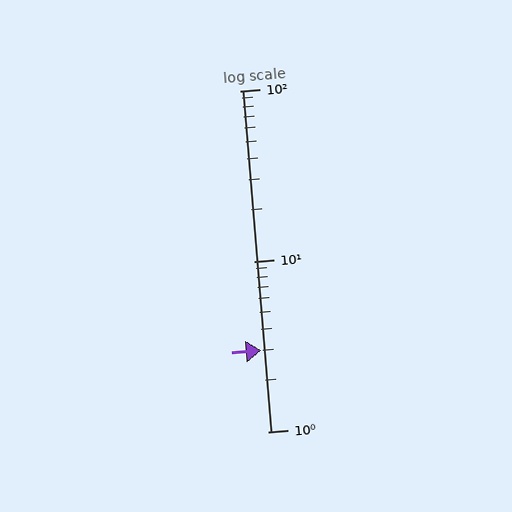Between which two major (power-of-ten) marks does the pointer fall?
The pointer is between 1 and 10.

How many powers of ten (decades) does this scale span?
The scale spans 2 decades, from 1 to 100.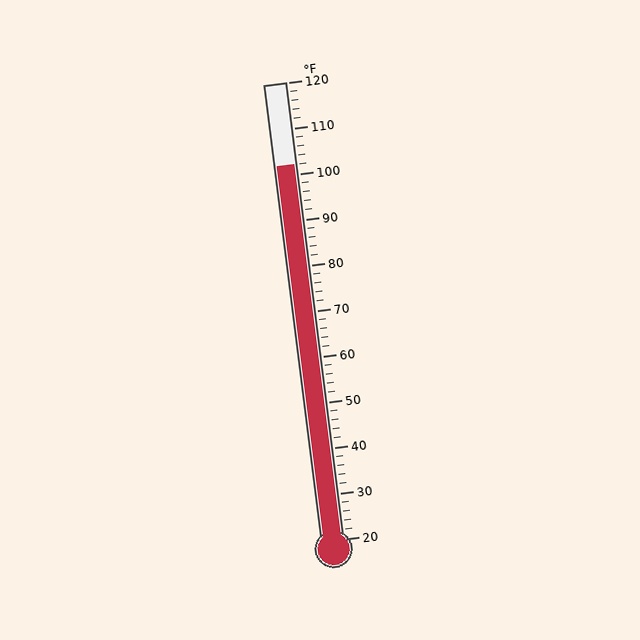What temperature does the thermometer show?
The thermometer shows approximately 102°F.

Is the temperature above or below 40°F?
The temperature is above 40°F.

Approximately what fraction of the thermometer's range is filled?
The thermometer is filled to approximately 80% of its range.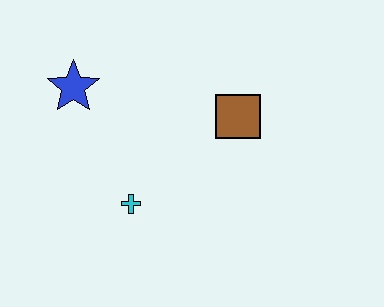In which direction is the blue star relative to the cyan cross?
The blue star is above the cyan cross.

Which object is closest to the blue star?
The cyan cross is closest to the blue star.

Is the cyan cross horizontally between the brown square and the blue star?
Yes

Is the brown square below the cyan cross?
No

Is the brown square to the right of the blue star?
Yes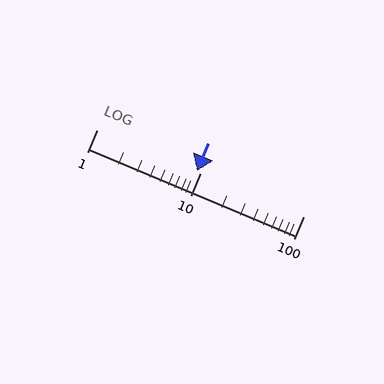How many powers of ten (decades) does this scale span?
The scale spans 2 decades, from 1 to 100.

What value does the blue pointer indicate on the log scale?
The pointer indicates approximately 9.4.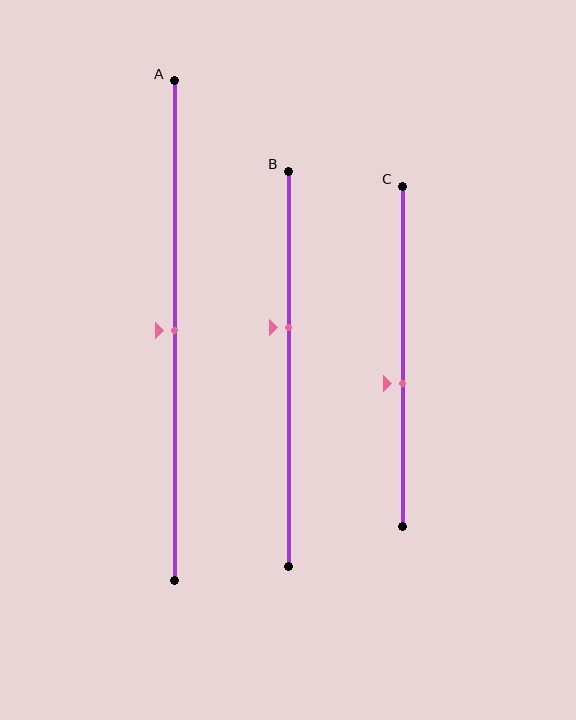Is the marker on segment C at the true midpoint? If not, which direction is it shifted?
No, the marker on segment C is shifted downward by about 8% of the segment length.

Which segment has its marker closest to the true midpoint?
Segment A has its marker closest to the true midpoint.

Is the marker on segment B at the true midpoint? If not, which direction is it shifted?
No, the marker on segment B is shifted upward by about 10% of the segment length.